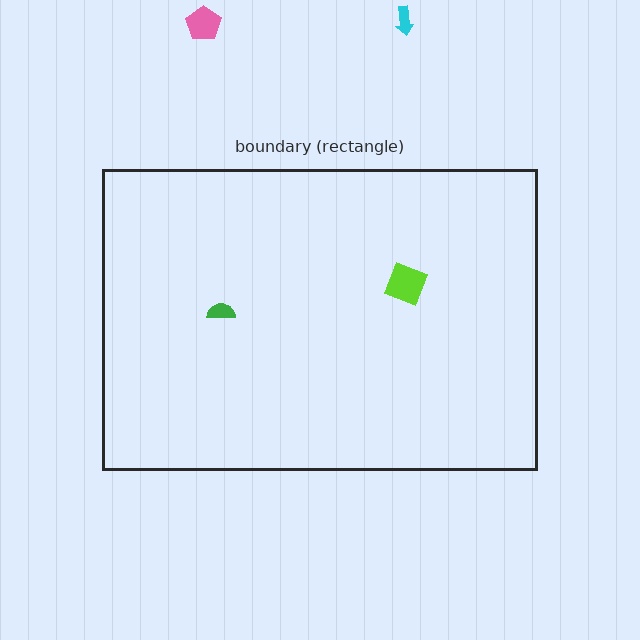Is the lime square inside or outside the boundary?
Inside.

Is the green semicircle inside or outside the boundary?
Inside.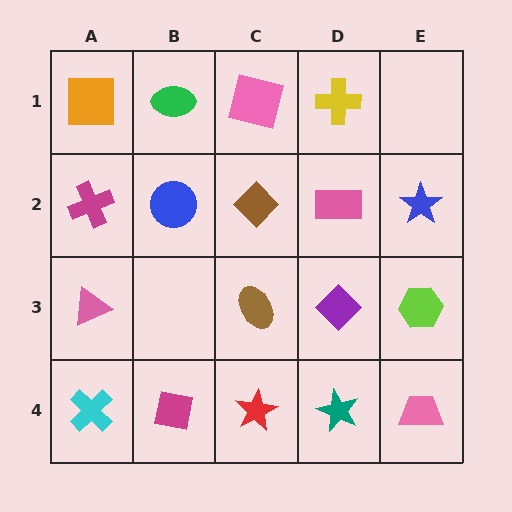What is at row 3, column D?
A purple diamond.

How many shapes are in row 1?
4 shapes.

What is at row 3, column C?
A brown ellipse.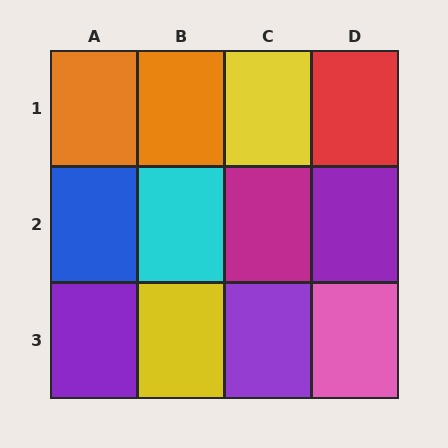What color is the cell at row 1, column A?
Orange.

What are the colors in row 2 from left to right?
Blue, cyan, magenta, purple.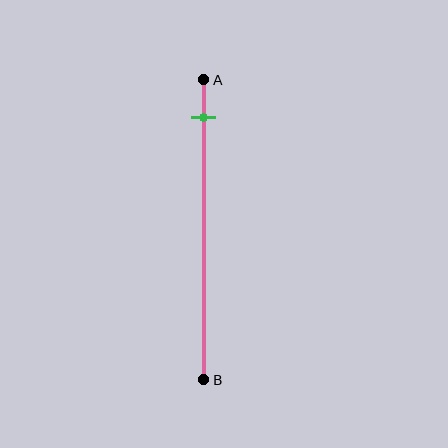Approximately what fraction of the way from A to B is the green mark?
The green mark is approximately 15% of the way from A to B.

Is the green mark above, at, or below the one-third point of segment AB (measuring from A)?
The green mark is above the one-third point of segment AB.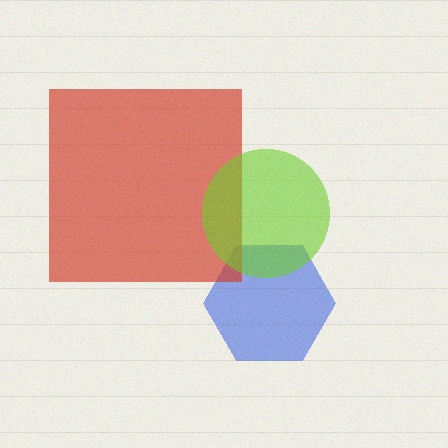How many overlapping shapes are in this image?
There are 3 overlapping shapes in the image.